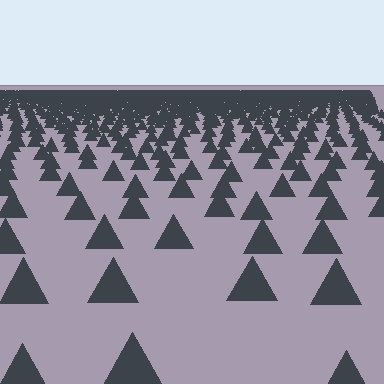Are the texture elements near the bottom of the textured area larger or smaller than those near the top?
Larger. Near the bottom, elements are closer to the viewer and appear at a bigger on-screen size.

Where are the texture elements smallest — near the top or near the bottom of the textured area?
Near the top.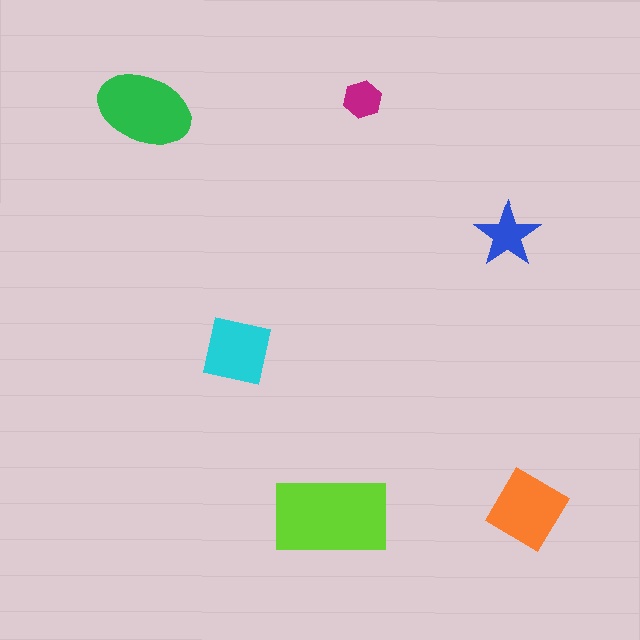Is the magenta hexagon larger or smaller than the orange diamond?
Smaller.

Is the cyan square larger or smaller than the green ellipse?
Smaller.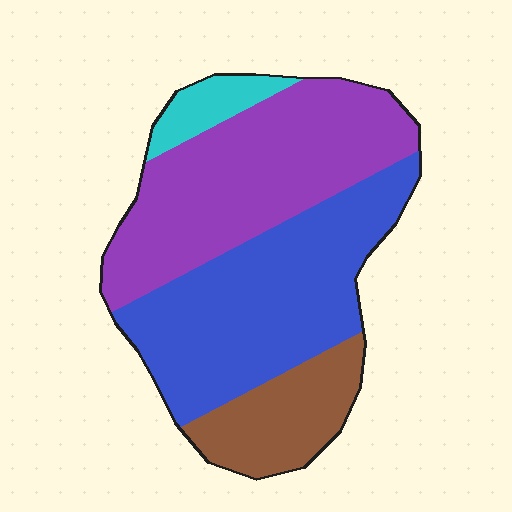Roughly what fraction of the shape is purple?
Purple covers roughly 40% of the shape.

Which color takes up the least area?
Cyan, at roughly 5%.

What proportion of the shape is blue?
Blue takes up about two fifths (2/5) of the shape.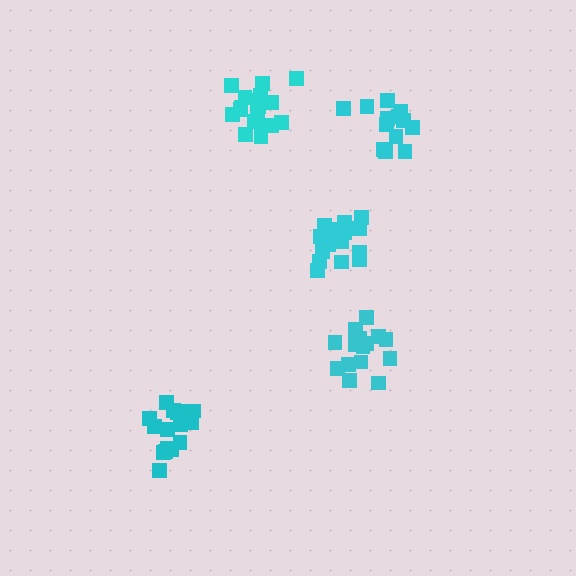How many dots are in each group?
Group 1: 17 dots, Group 2: 15 dots, Group 3: 18 dots, Group 4: 16 dots, Group 5: 13 dots (79 total).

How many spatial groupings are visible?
There are 5 spatial groupings.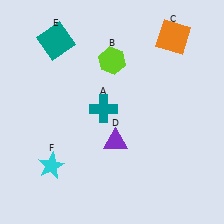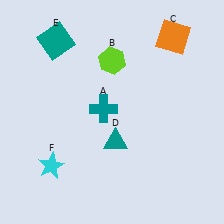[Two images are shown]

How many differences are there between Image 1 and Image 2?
There is 1 difference between the two images.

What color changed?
The triangle (D) changed from purple in Image 1 to teal in Image 2.